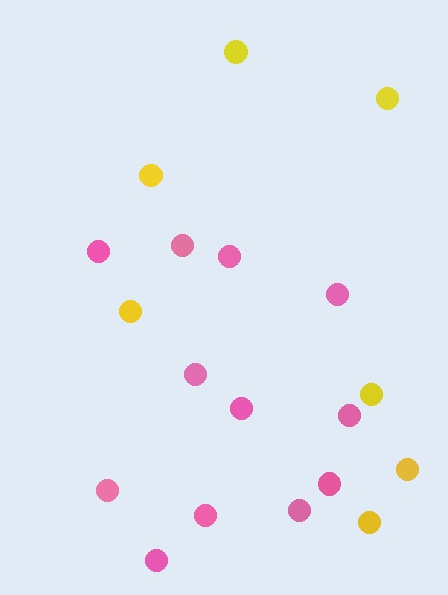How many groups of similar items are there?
There are 2 groups: one group of yellow circles (7) and one group of pink circles (12).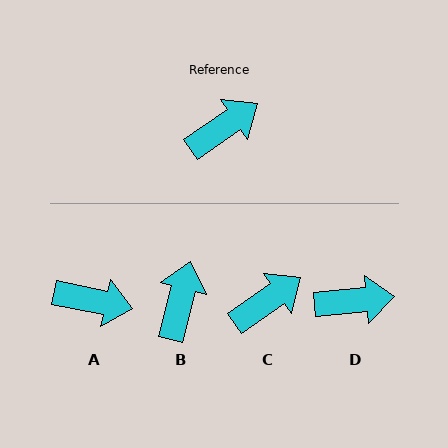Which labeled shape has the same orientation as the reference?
C.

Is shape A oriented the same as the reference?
No, it is off by about 46 degrees.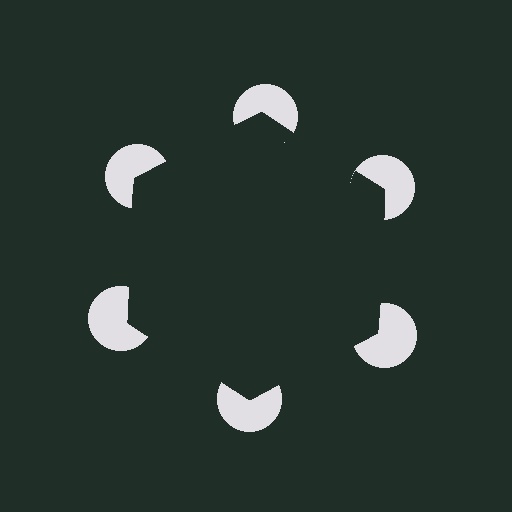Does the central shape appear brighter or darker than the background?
It typically appears slightly darker than the background, even though no actual brightness change is drawn.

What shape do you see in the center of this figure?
An illusory hexagon — its edges are inferred from the aligned wedge cuts in the pac-man discs, not physically drawn.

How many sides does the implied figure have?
6 sides.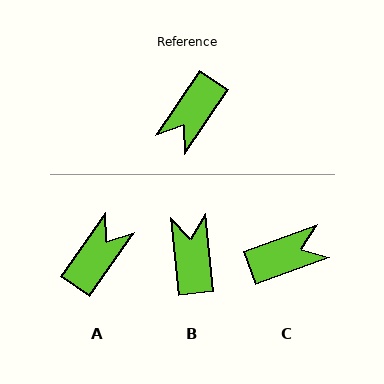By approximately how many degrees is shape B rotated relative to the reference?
Approximately 141 degrees clockwise.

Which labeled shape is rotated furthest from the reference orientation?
A, about 179 degrees away.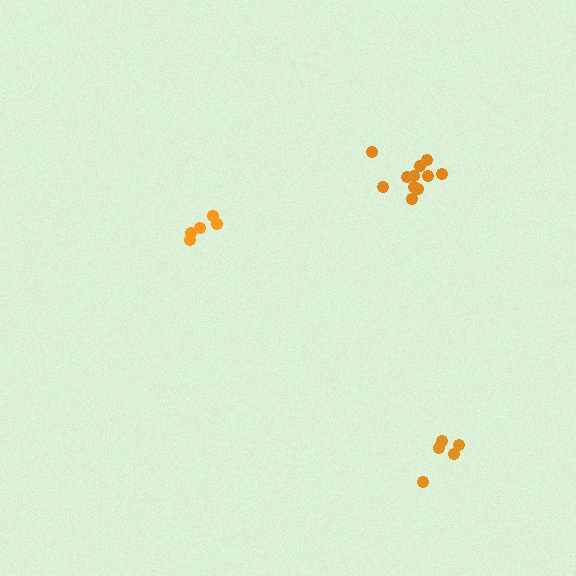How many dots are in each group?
Group 1: 11 dots, Group 2: 5 dots, Group 3: 5 dots (21 total).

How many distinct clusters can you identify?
There are 3 distinct clusters.